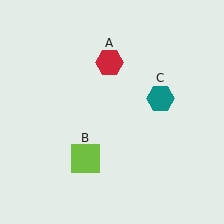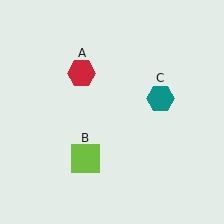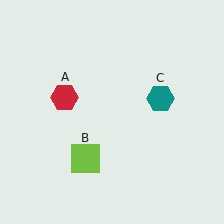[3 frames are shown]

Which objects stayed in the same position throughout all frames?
Lime square (object B) and teal hexagon (object C) remained stationary.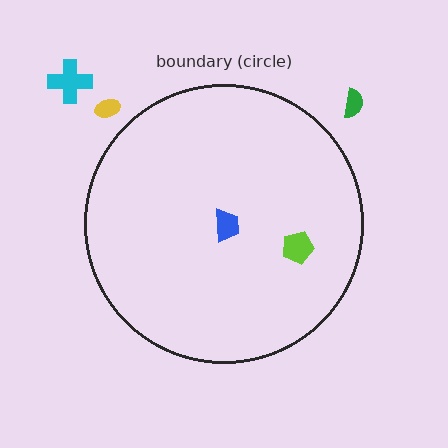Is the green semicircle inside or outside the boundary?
Outside.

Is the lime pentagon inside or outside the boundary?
Inside.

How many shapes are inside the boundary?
2 inside, 3 outside.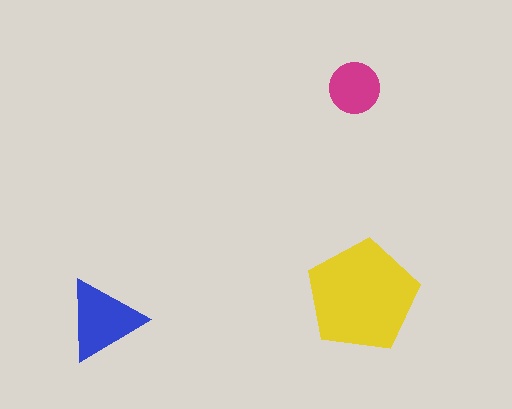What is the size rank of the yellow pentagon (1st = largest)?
1st.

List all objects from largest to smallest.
The yellow pentagon, the blue triangle, the magenta circle.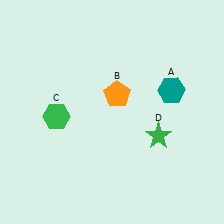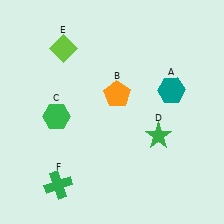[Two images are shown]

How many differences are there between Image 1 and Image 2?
There are 2 differences between the two images.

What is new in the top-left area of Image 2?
A lime diamond (E) was added in the top-left area of Image 2.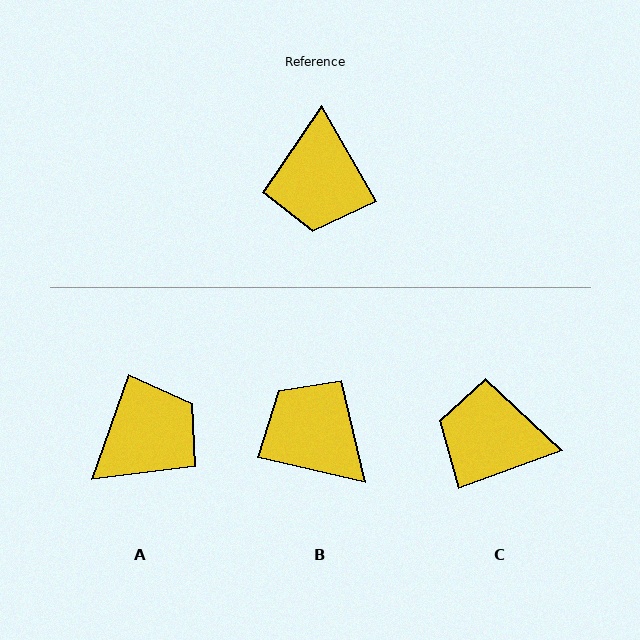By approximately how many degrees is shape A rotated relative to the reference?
Approximately 131 degrees counter-clockwise.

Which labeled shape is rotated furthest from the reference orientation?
B, about 133 degrees away.